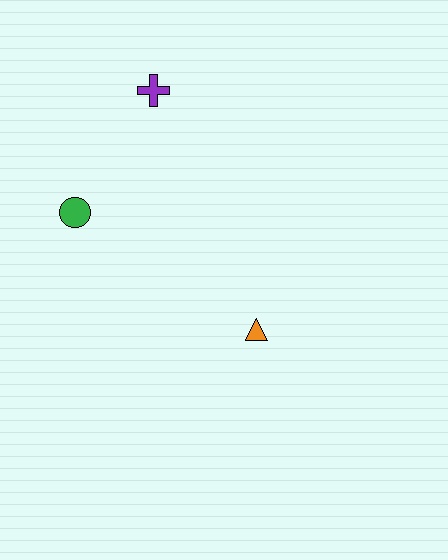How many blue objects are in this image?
There are no blue objects.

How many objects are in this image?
There are 3 objects.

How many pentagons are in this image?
There are no pentagons.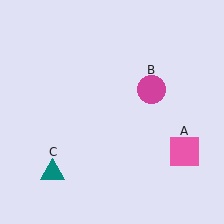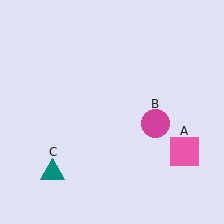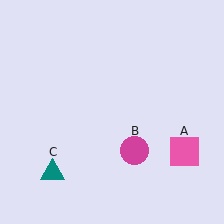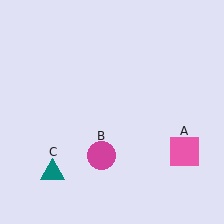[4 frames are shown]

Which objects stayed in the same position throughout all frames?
Pink square (object A) and teal triangle (object C) remained stationary.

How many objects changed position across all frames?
1 object changed position: magenta circle (object B).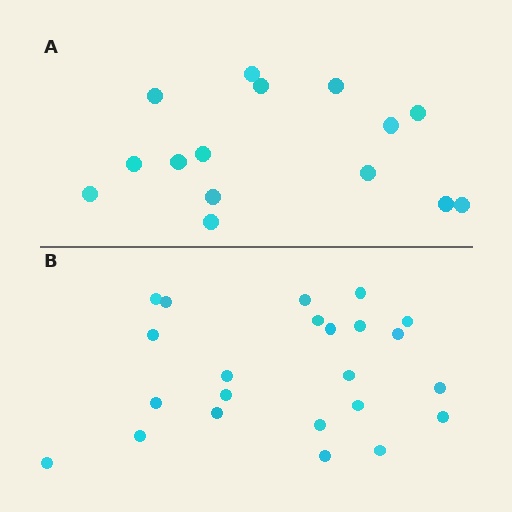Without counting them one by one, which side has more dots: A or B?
Region B (the bottom region) has more dots.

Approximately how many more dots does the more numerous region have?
Region B has roughly 8 or so more dots than region A.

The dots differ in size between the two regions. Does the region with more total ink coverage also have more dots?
No. Region A has more total ink coverage because its dots are larger, but region B actually contains more individual dots. Total area can be misleading — the number of items is what matters here.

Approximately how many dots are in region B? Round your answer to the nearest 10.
About 20 dots. (The exact count is 23, which rounds to 20.)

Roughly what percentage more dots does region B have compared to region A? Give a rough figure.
About 55% more.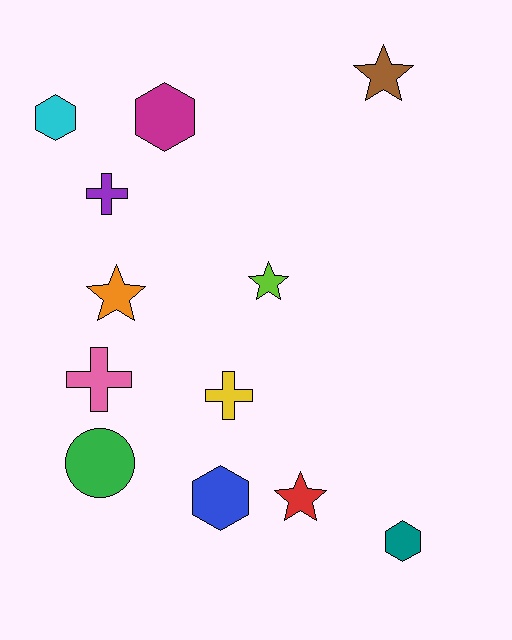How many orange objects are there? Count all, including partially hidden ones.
There is 1 orange object.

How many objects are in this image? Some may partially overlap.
There are 12 objects.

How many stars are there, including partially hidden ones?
There are 4 stars.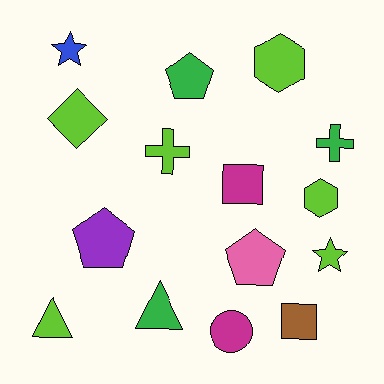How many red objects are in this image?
There are no red objects.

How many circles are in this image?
There is 1 circle.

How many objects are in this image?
There are 15 objects.